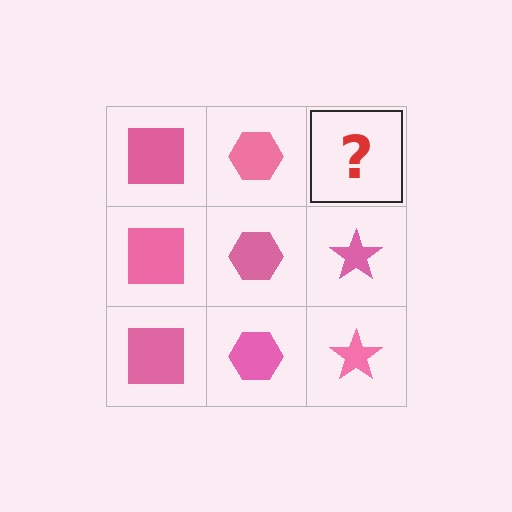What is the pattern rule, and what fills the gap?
The rule is that each column has a consistent shape. The gap should be filled with a pink star.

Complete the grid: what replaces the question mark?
The question mark should be replaced with a pink star.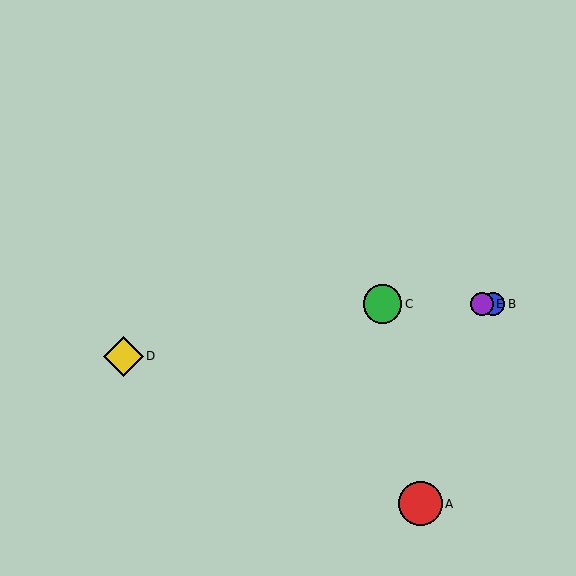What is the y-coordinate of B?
Object B is at y≈304.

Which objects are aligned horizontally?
Objects B, C, E are aligned horizontally.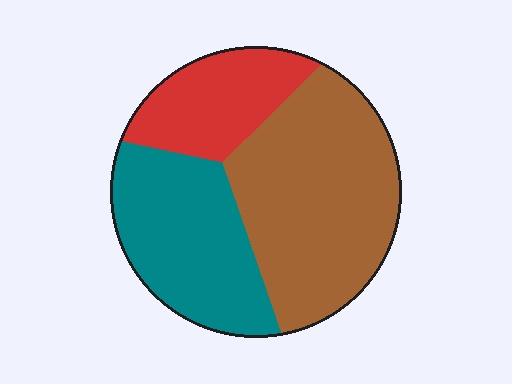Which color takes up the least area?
Red, at roughly 20%.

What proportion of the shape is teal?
Teal takes up about one third (1/3) of the shape.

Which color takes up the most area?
Brown, at roughly 45%.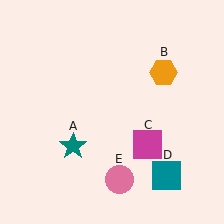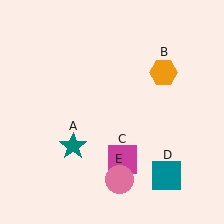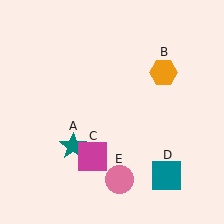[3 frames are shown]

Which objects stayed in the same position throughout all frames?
Teal star (object A) and orange hexagon (object B) and teal square (object D) and pink circle (object E) remained stationary.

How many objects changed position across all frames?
1 object changed position: magenta square (object C).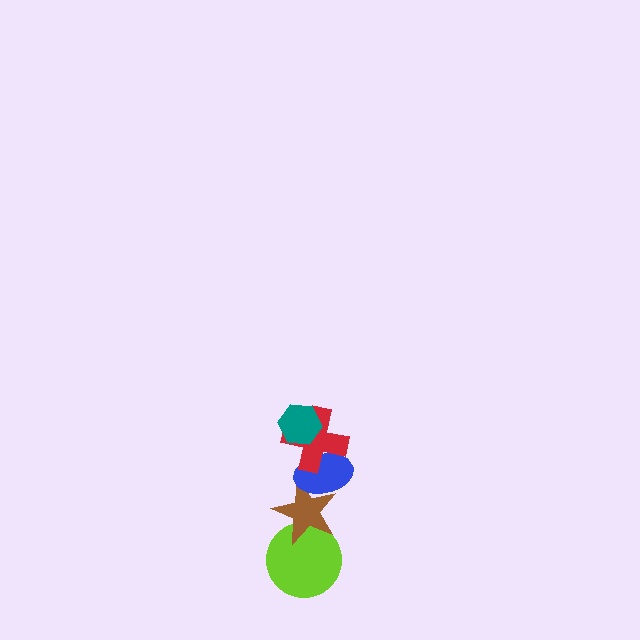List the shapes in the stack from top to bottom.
From top to bottom: the teal hexagon, the red cross, the blue ellipse, the brown star, the lime circle.